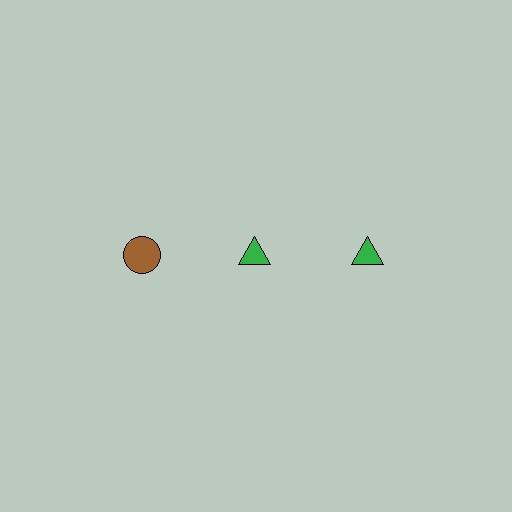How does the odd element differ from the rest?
It differs in both color (brown instead of green) and shape (circle instead of triangle).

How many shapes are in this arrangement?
There are 3 shapes arranged in a grid pattern.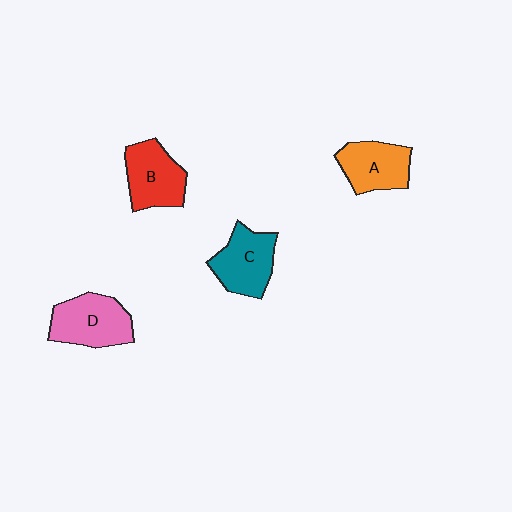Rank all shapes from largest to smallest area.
From largest to smallest: D (pink), C (teal), B (red), A (orange).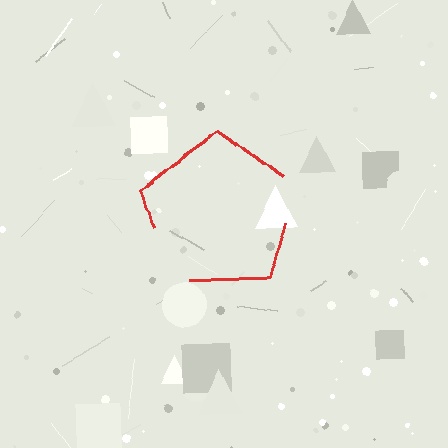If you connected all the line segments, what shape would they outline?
They would outline a pentagon.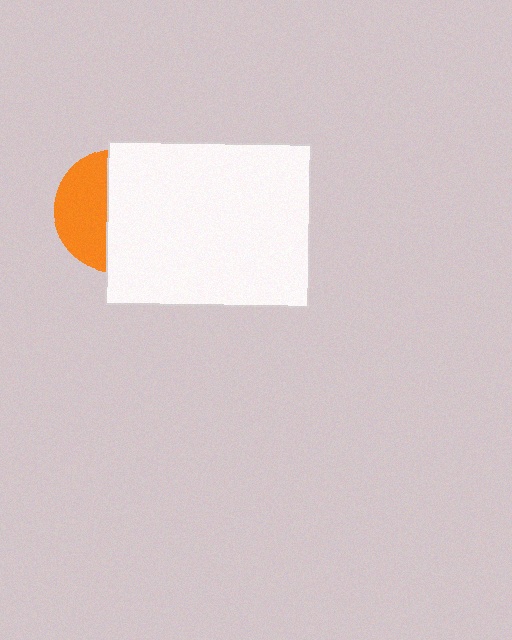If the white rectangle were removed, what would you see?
You would see the complete orange circle.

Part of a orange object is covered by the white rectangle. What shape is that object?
It is a circle.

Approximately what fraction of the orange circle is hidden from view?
Roughly 59% of the orange circle is hidden behind the white rectangle.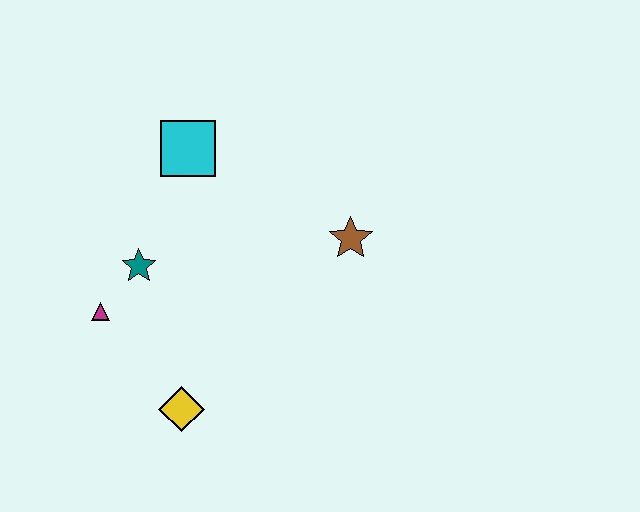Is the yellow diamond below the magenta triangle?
Yes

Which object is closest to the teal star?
The magenta triangle is closest to the teal star.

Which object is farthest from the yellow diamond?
The cyan square is farthest from the yellow diamond.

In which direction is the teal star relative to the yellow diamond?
The teal star is above the yellow diamond.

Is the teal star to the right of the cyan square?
No